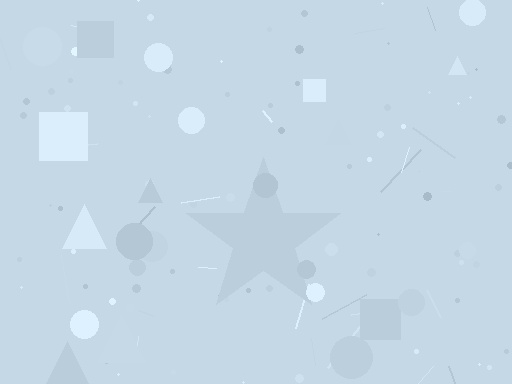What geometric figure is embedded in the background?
A star is embedded in the background.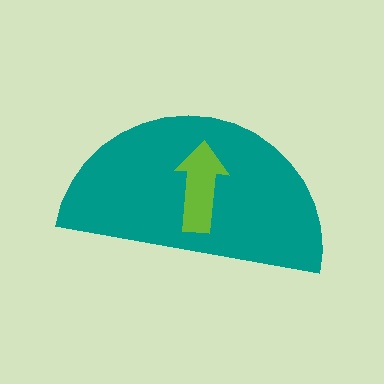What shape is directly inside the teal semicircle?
The lime arrow.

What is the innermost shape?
The lime arrow.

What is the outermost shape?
The teal semicircle.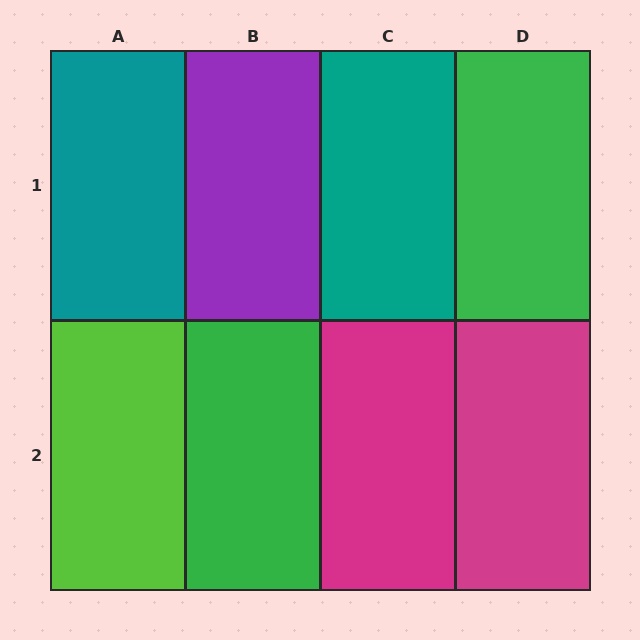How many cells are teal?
2 cells are teal.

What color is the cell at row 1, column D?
Green.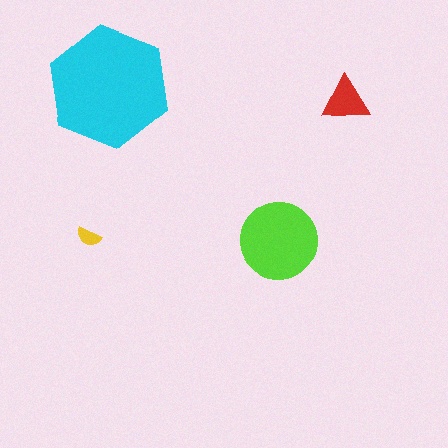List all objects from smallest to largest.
The yellow semicircle, the red triangle, the lime circle, the cyan hexagon.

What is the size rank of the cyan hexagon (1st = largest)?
1st.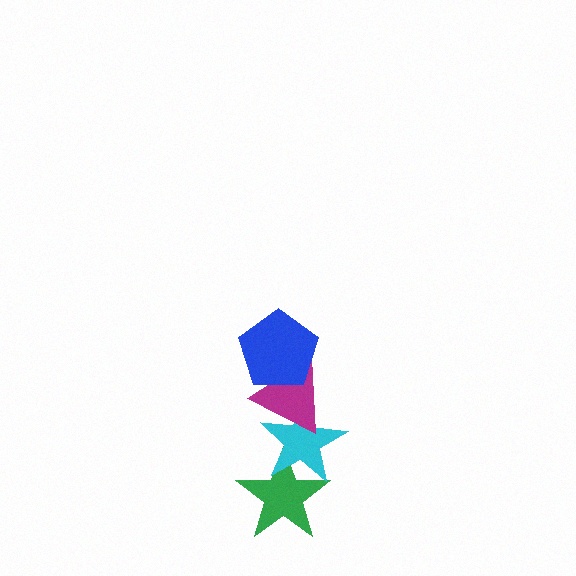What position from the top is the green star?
The green star is 4th from the top.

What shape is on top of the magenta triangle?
The blue pentagon is on top of the magenta triangle.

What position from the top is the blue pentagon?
The blue pentagon is 1st from the top.